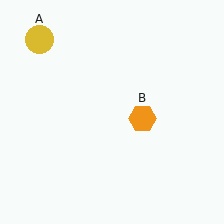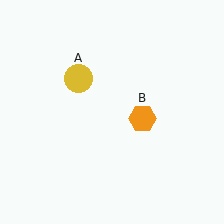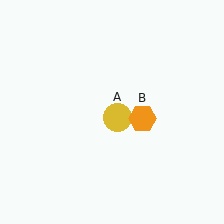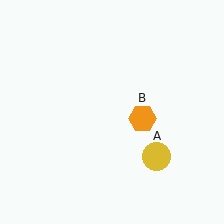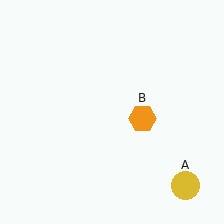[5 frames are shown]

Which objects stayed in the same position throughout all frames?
Orange hexagon (object B) remained stationary.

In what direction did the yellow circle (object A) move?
The yellow circle (object A) moved down and to the right.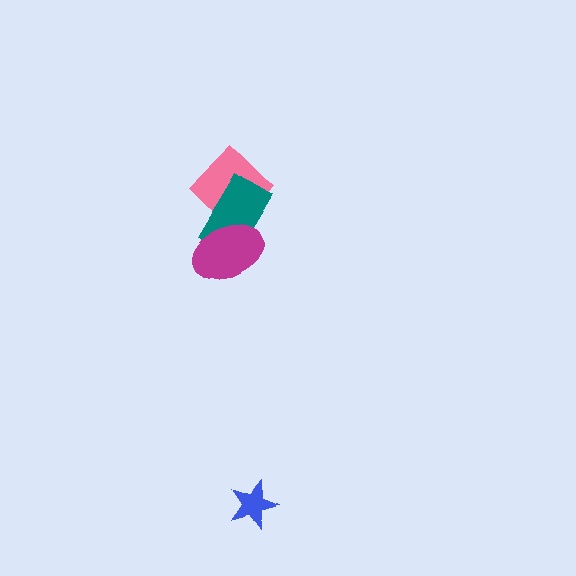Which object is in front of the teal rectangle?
The magenta ellipse is in front of the teal rectangle.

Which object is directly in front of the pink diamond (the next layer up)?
The teal rectangle is directly in front of the pink diamond.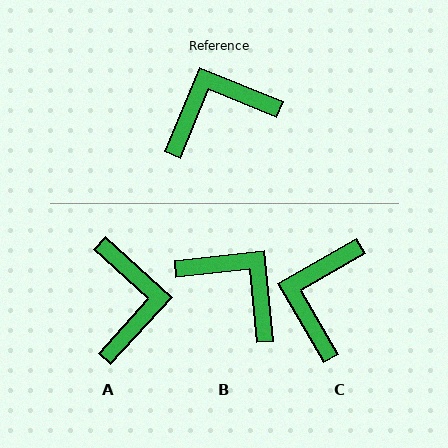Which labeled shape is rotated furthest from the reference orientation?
A, about 110 degrees away.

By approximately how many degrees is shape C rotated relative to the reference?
Approximately 52 degrees counter-clockwise.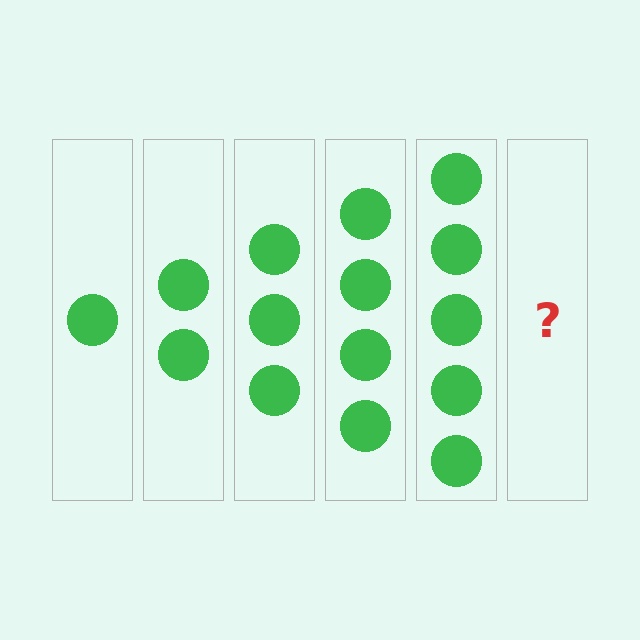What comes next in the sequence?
The next element should be 6 circles.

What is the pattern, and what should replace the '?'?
The pattern is that each step adds one more circle. The '?' should be 6 circles.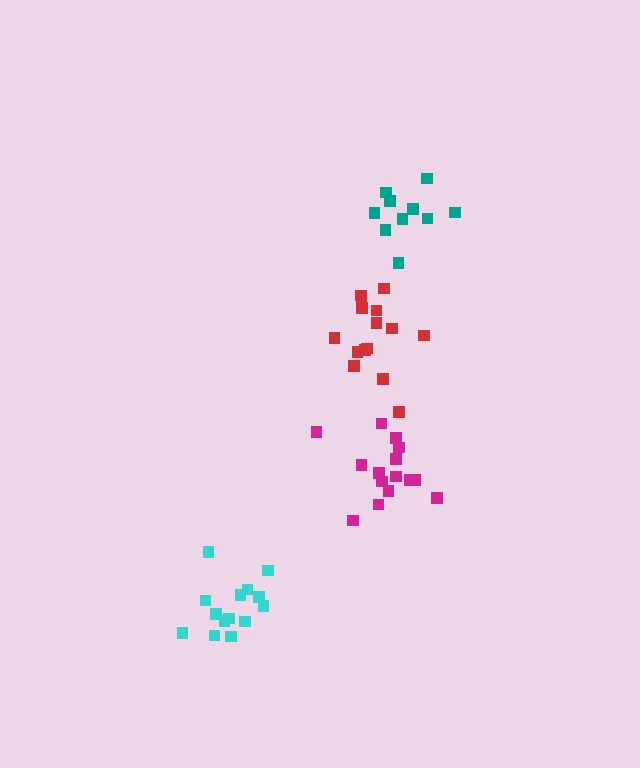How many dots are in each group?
Group 1: 15 dots, Group 2: 10 dots, Group 3: 15 dots, Group 4: 14 dots (54 total).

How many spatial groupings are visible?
There are 4 spatial groupings.